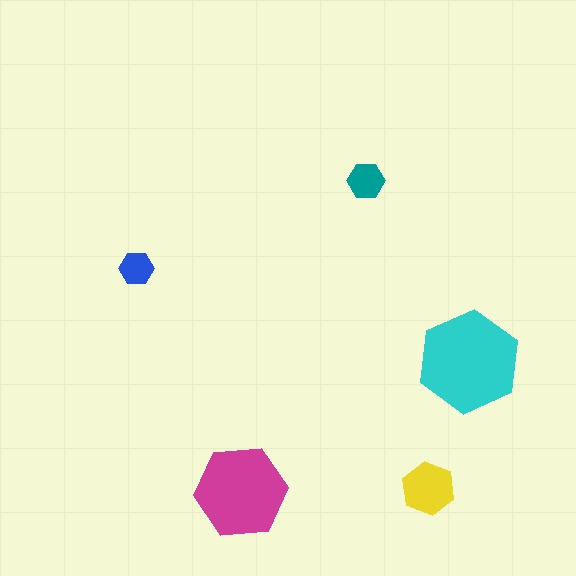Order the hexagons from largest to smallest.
the cyan one, the magenta one, the yellow one, the teal one, the blue one.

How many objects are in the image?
There are 5 objects in the image.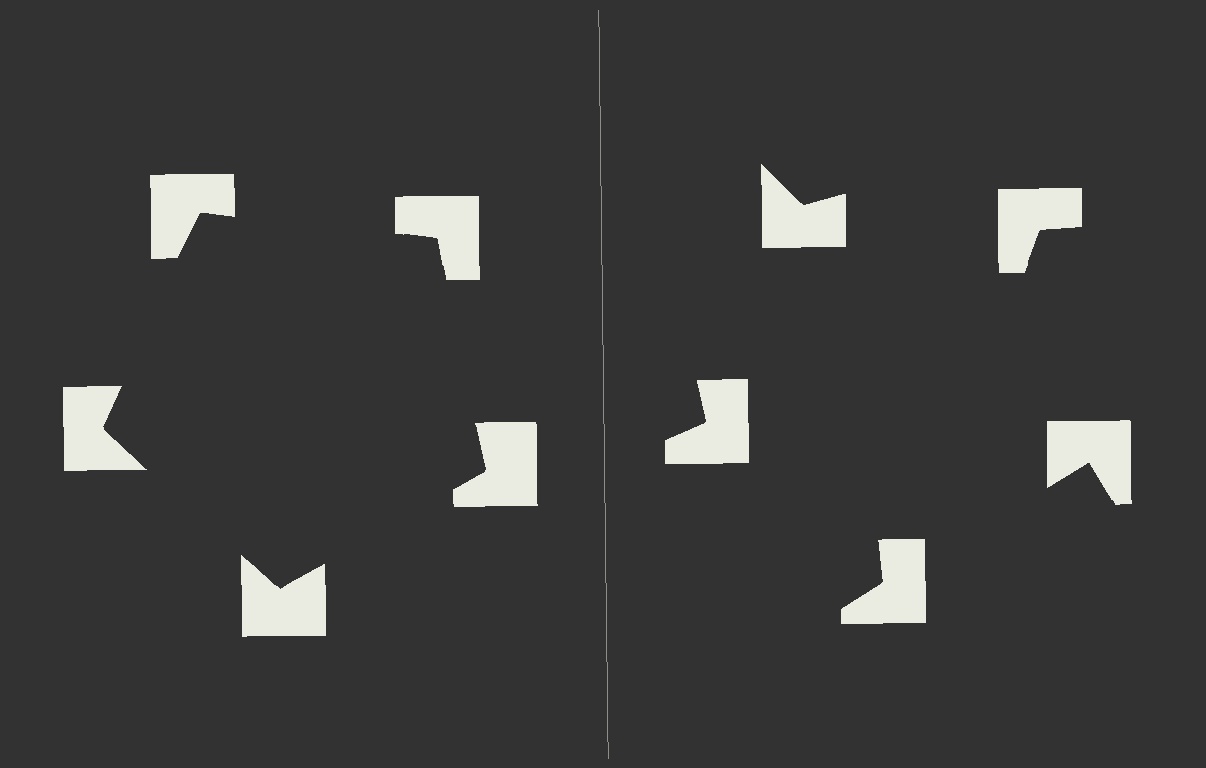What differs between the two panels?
The notched squares are positioned identically on both sides; only the wedge orientations differ. On the left they align to a pentagon; on the right they are misaligned.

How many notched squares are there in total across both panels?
10 — 5 on each side.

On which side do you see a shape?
An illusory pentagon appears on the left side. On the right side the wedge cuts are rotated, so no coherent shape forms.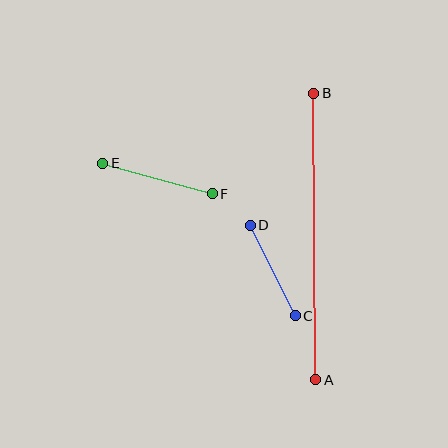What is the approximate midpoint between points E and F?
The midpoint is at approximately (158, 178) pixels.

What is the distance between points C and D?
The distance is approximately 101 pixels.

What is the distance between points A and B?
The distance is approximately 286 pixels.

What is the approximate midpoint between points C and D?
The midpoint is at approximately (273, 271) pixels.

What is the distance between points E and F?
The distance is approximately 114 pixels.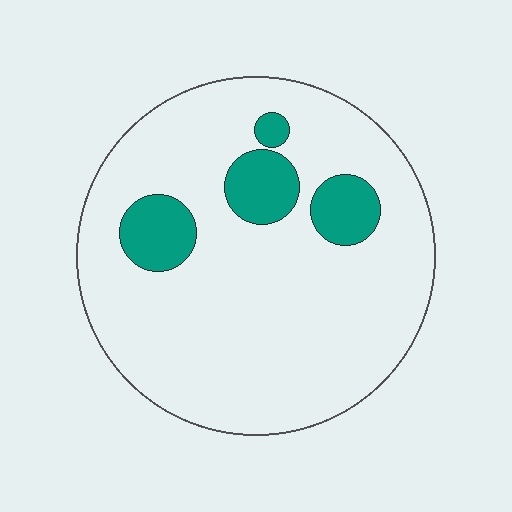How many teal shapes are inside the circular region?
4.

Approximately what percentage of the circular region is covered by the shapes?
Approximately 15%.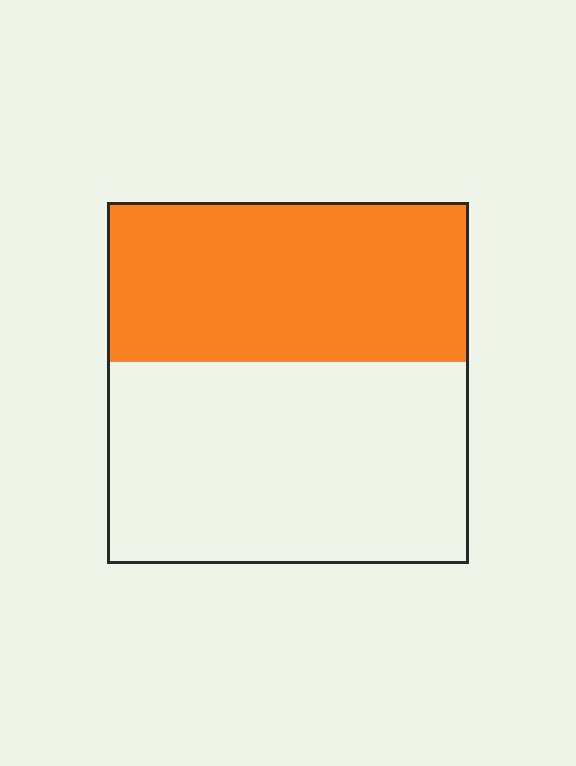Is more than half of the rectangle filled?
No.